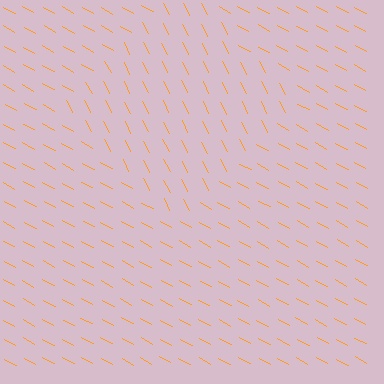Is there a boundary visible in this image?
Yes, there is a texture boundary formed by a change in line orientation.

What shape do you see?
I see a diamond.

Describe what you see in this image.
The image is filled with small orange line segments. A diamond region in the image has lines oriented differently from the surrounding lines, creating a visible texture boundary.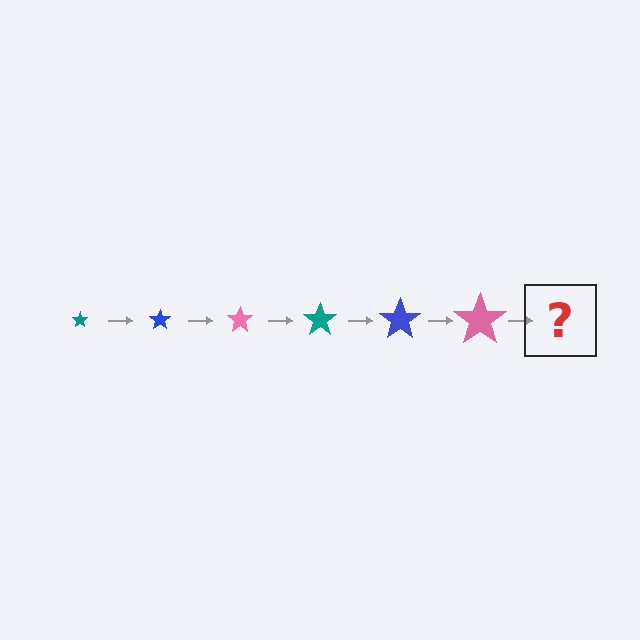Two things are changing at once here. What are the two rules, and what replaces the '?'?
The two rules are that the star grows larger each step and the color cycles through teal, blue, and pink. The '?' should be a teal star, larger than the previous one.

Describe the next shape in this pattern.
It should be a teal star, larger than the previous one.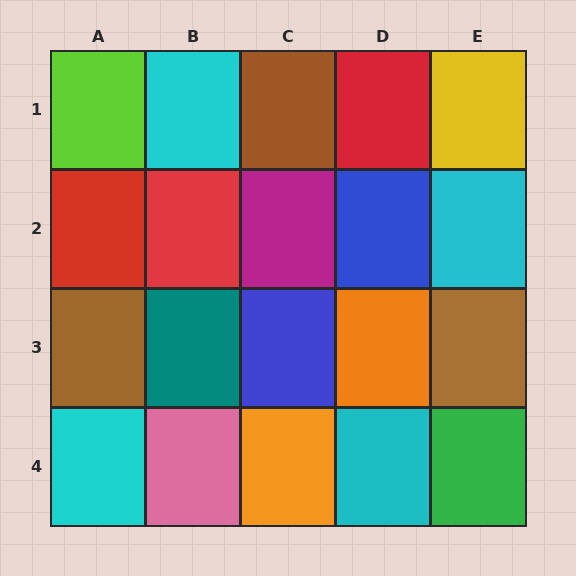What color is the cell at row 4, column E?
Green.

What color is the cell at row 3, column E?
Brown.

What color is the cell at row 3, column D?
Orange.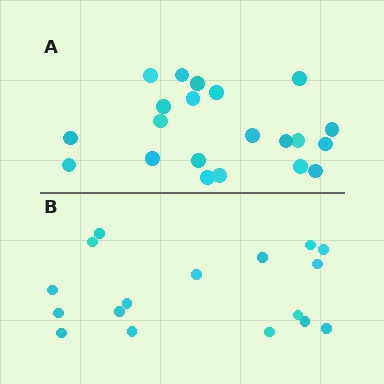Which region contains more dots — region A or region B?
Region A (the top region) has more dots.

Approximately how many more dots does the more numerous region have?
Region A has about 4 more dots than region B.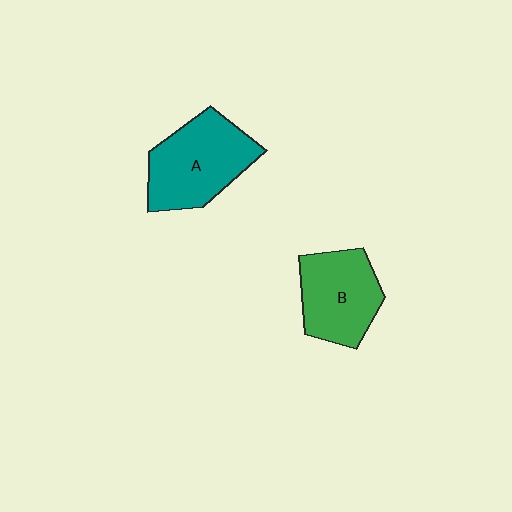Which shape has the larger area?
Shape A (teal).